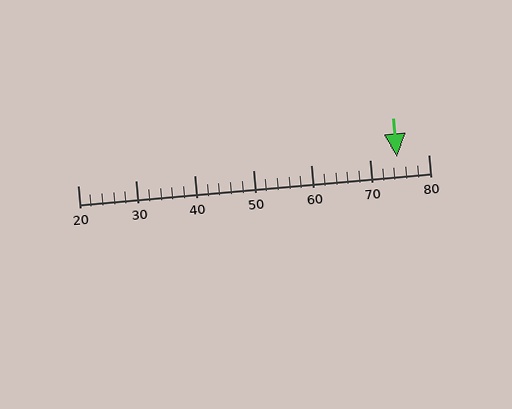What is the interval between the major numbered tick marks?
The major tick marks are spaced 10 units apart.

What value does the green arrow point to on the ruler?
The green arrow points to approximately 75.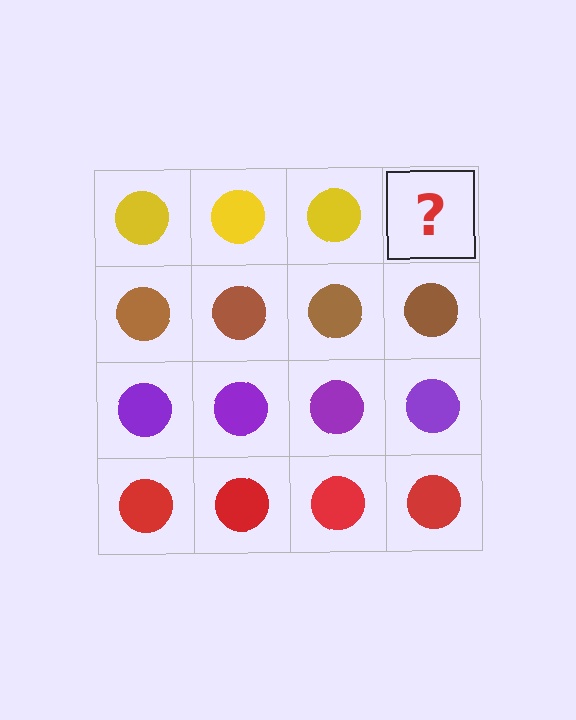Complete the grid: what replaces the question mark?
The question mark should be replaced with a yellow circle.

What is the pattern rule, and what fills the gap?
The rule is that each row has a consistent color. The gap should be filled with a yellow circle.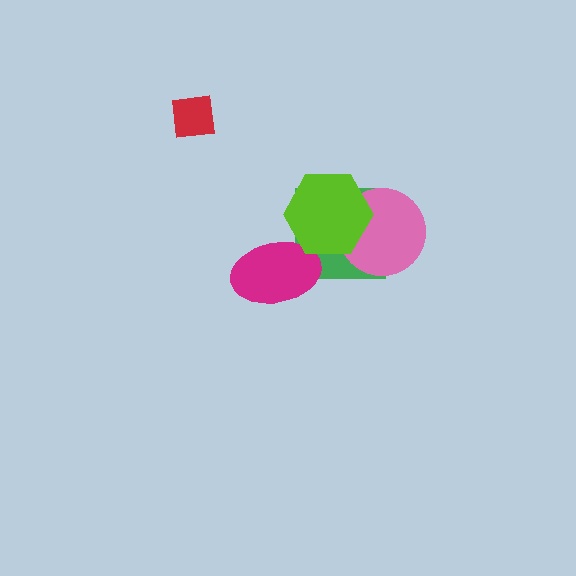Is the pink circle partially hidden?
Yes, it is partially covered by another shape.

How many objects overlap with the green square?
3 objects overlap with the green square.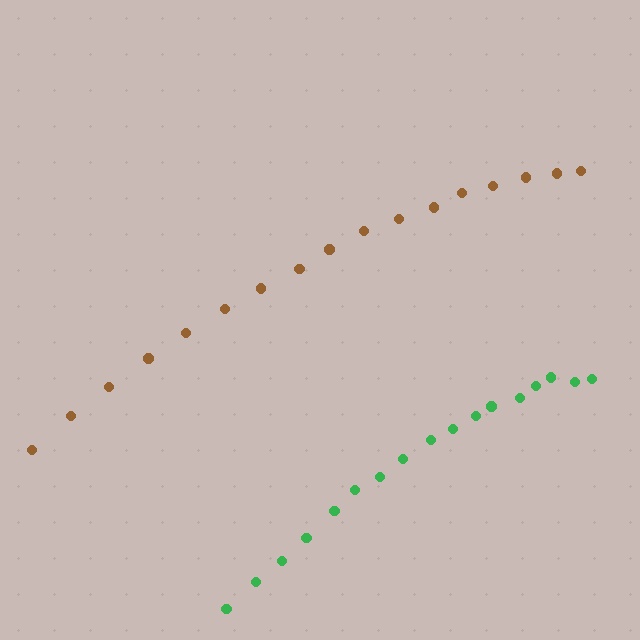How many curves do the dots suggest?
There are 2 distinct paths.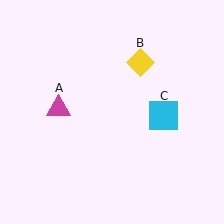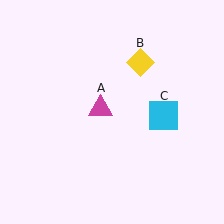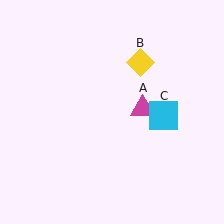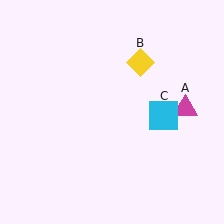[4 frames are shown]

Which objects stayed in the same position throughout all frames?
Yellow diamond (object B) and cyan square (object C) remained stationary.